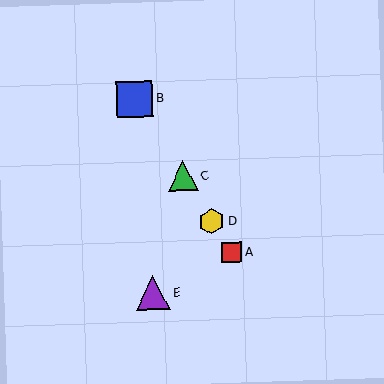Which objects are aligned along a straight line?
Objects A, B, C, D are aligned along a straight line.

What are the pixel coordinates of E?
Object E is at (153, 293).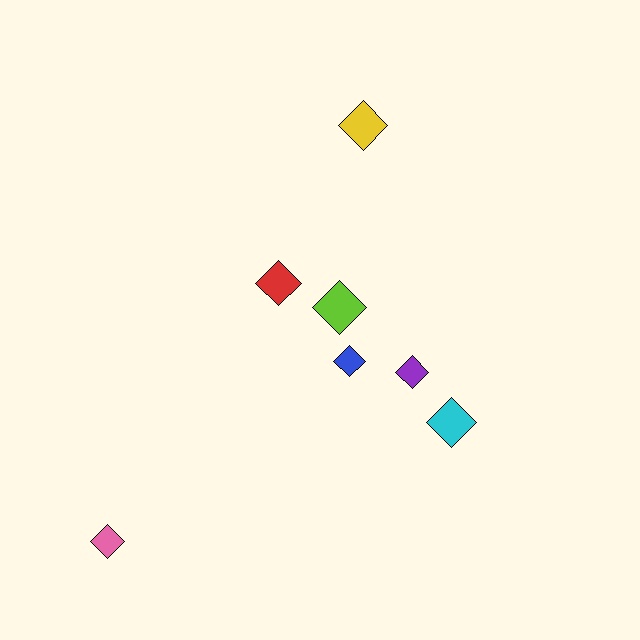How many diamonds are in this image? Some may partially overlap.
There are 7 diamonds.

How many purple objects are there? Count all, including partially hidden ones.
There is 1 purple object.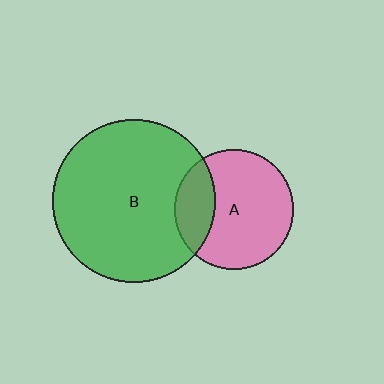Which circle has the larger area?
Circle B (green).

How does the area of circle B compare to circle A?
Approximately 1.9 times.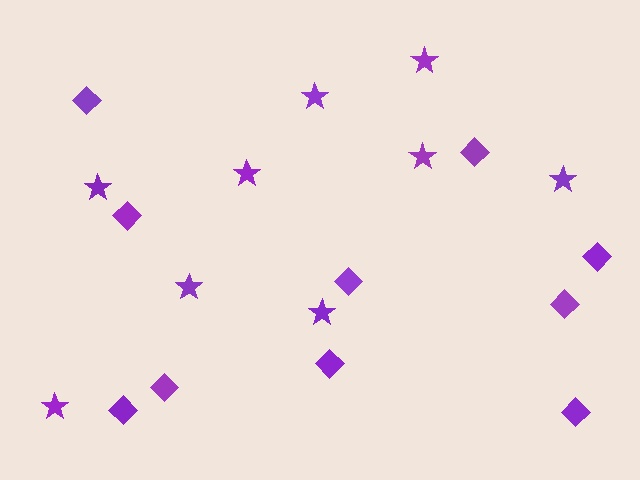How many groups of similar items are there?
There are 2 groups: one group of stars (9) and one group of diamonds (10).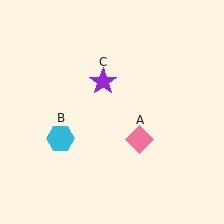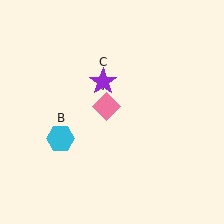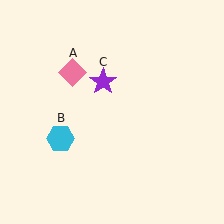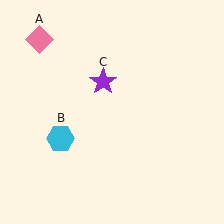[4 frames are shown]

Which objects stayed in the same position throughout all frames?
Cyan hexagon (object B) and purple star (object C) remained stationary.